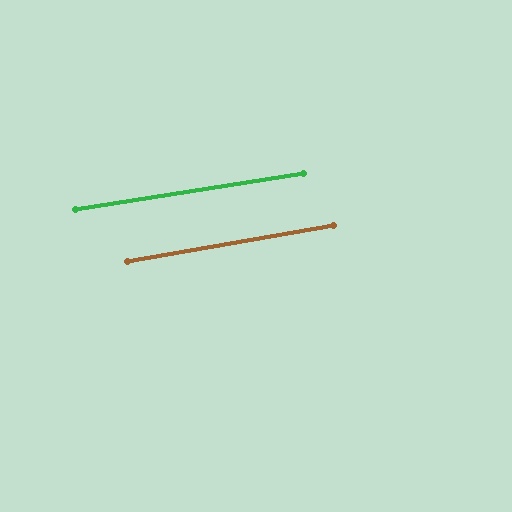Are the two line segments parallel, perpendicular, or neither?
Parallel — their directions differ by only 1.0°.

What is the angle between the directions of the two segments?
Approximately 1 degree.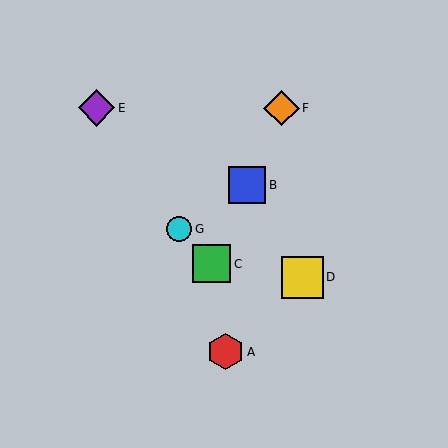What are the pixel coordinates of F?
Object F is at (281, 108).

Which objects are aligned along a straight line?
Objects B, C, F are aligned along a straight line.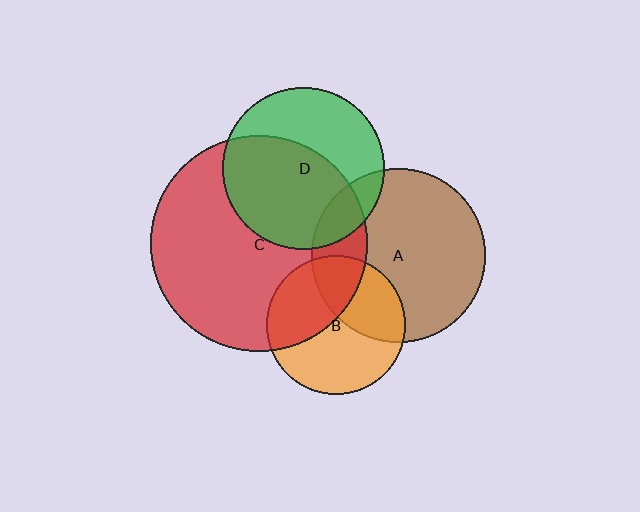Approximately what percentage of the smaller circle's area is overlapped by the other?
Approximately 35%.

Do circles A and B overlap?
Yes.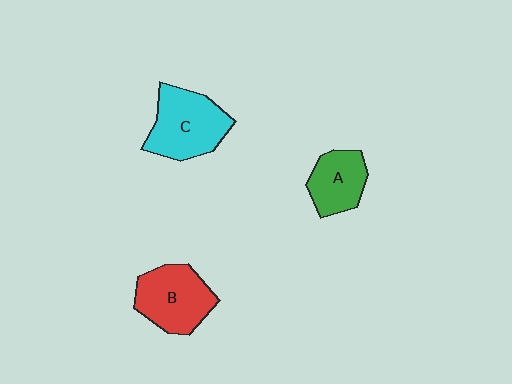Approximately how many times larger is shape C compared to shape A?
Approximately 1.5 times.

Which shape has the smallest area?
Shape A (green).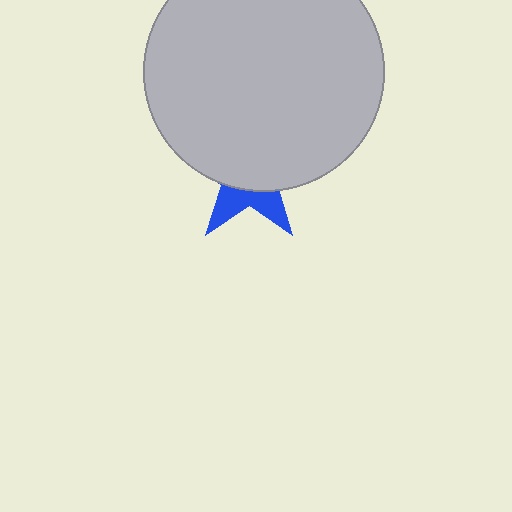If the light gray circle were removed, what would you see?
You would see the complete blue star.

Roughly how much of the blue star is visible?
A small part of it is visible (roughly 32%).